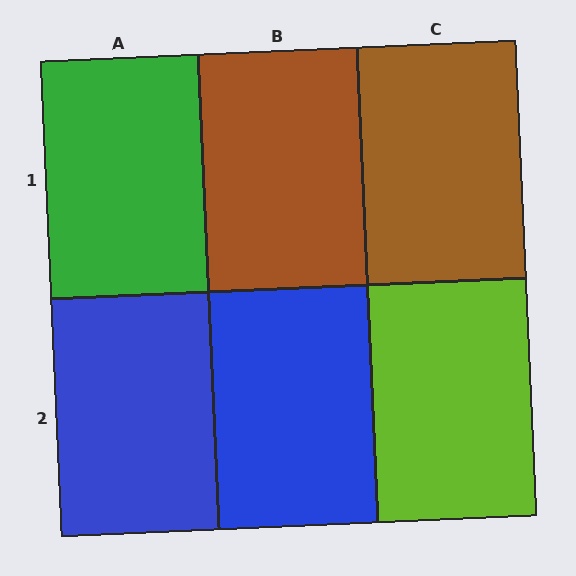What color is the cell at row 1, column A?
Green.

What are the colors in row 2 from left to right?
Blue, blue, lime.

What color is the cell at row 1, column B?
Brown.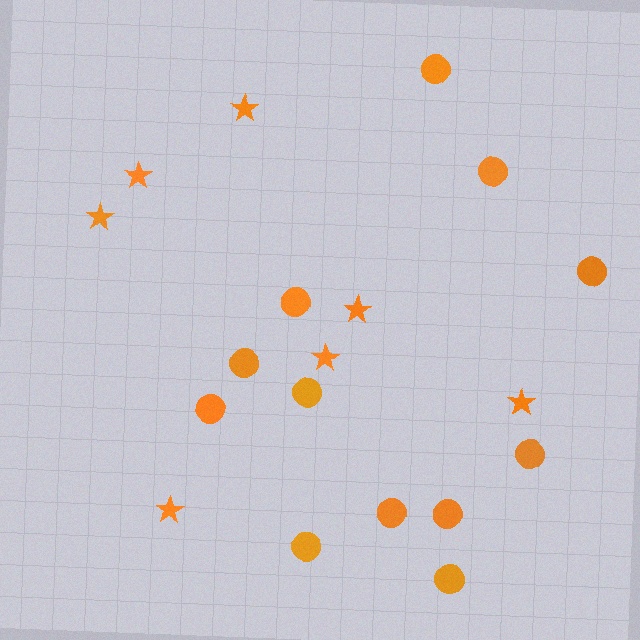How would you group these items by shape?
There are 2 groups: one group of circles (12) and one group of stars (7).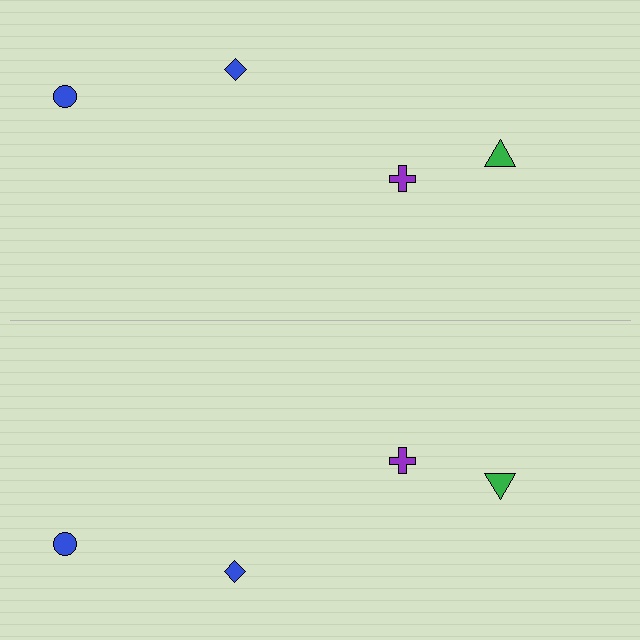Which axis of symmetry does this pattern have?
The pattern has a horizontal axis of symmetry running through the center of the image.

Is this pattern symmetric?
Yes, this pattern has bilateral (reflection) symmetry.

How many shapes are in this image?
There are 8 shapes in this image.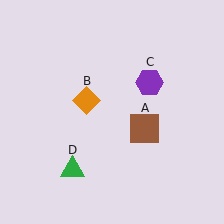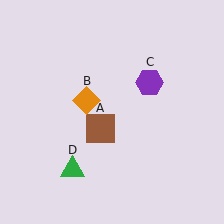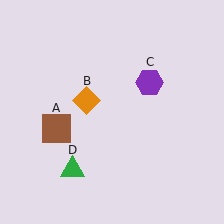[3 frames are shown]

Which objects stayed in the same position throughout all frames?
Orange diamond (object B) and purple hexagon (object C) and green triangle (object D) remained stationary.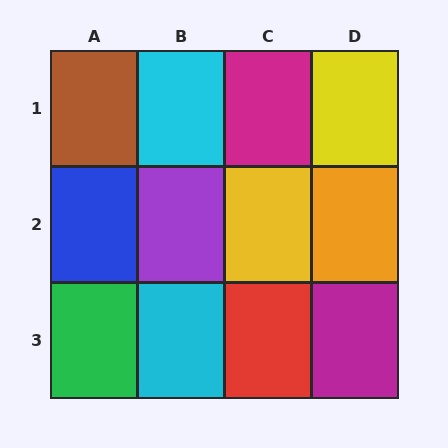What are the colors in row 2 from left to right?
Blue, purple, yellow, orange.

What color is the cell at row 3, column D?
Magenta.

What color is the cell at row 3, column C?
Red.